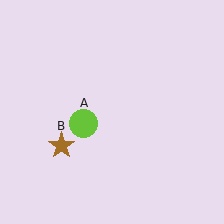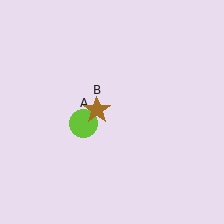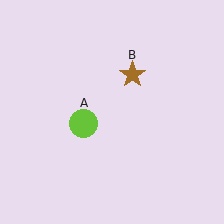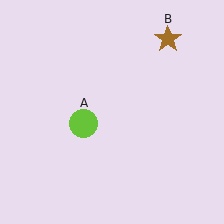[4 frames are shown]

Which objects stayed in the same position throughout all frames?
Lime circle (object A) remained stationary.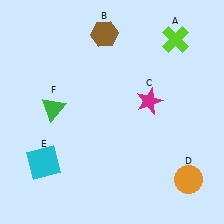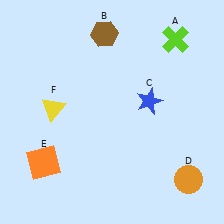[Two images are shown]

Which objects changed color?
C changed from magenta to blue. E changed from cyan to orange. F changed from green to yellow.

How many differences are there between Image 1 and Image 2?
There are 3 differences between the two images.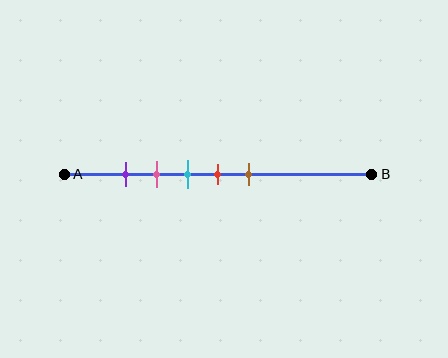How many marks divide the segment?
There are 5 marks dividing the segment.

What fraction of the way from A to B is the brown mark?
The brown mark is approximately 60% (0.6) of the way from A to B.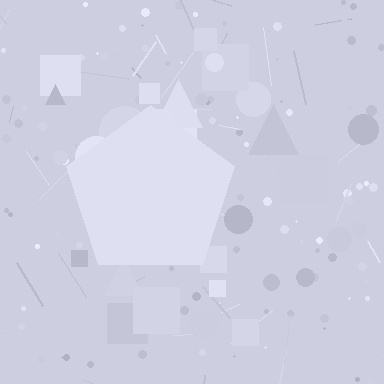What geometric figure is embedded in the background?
A pentagon is embedded in the background.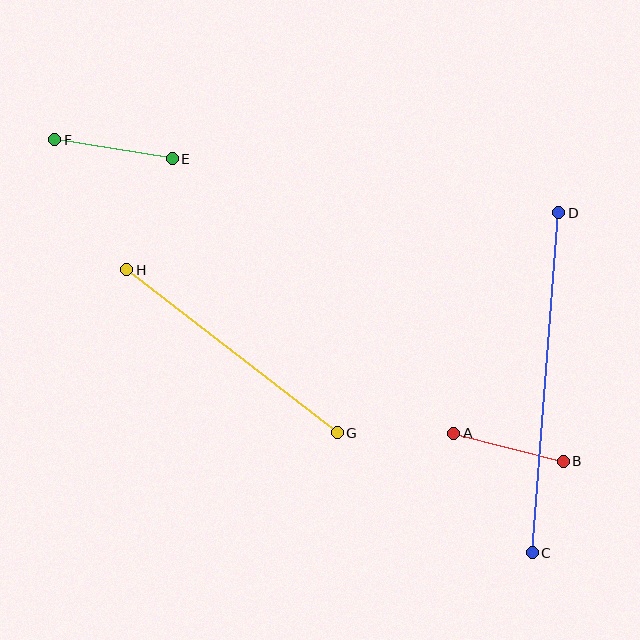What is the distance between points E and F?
The distance is approximately 119 pixels.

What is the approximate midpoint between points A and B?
The midpoint is at approximately (509, 447) pixels.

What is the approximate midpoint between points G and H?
The midpoint is at approximately (232, 351) pixels.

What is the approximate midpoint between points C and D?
The midpoint is at approximately (546, 383) pixels.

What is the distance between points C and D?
The distance is approximately 341 pixels.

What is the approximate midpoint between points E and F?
The midpoint is at approximately (113, 149) pixels.